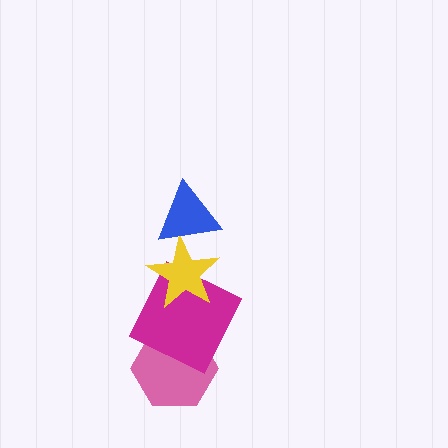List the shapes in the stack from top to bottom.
From top to bottom: the blue triangle, the yellow star, the magenta square, the pink hexagon.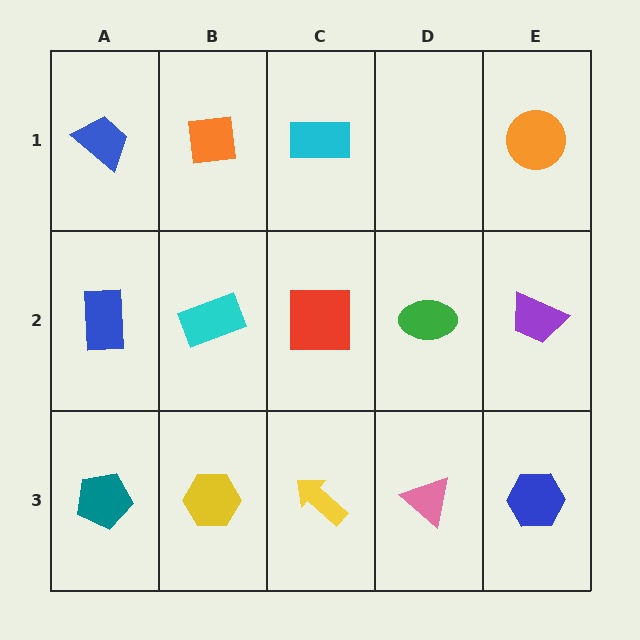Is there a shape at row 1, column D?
No, that cell is empty.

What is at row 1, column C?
A cyan rectangle.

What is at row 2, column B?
A cyan rectangle.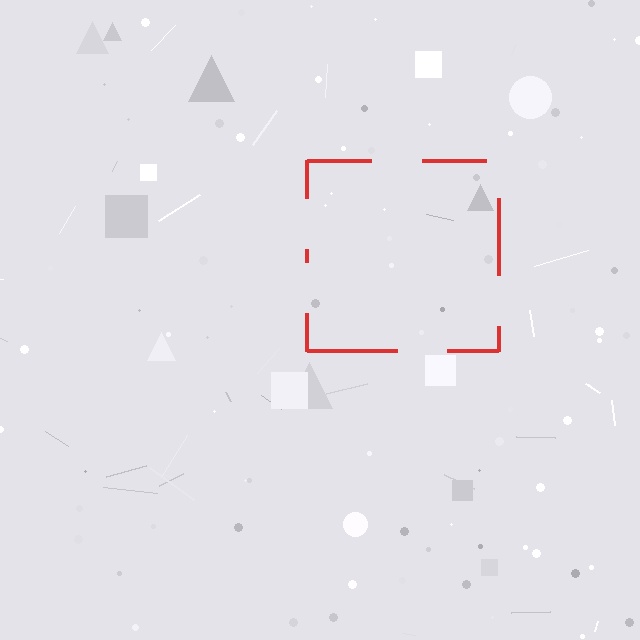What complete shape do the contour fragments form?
The contour fragments form a square.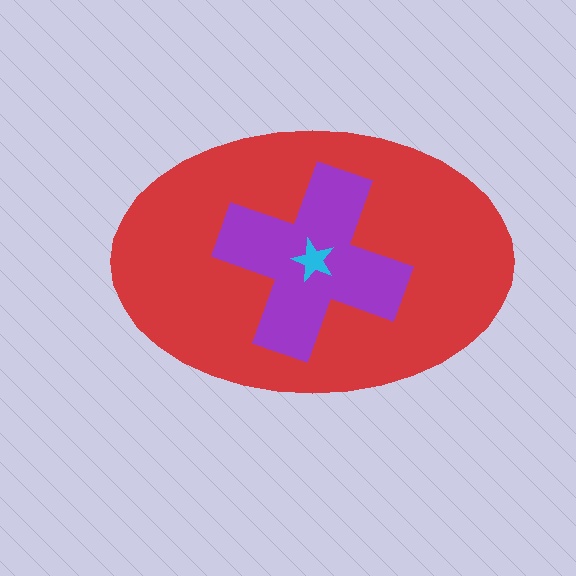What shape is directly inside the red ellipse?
The purple cross.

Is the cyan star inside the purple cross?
Yes.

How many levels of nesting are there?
3.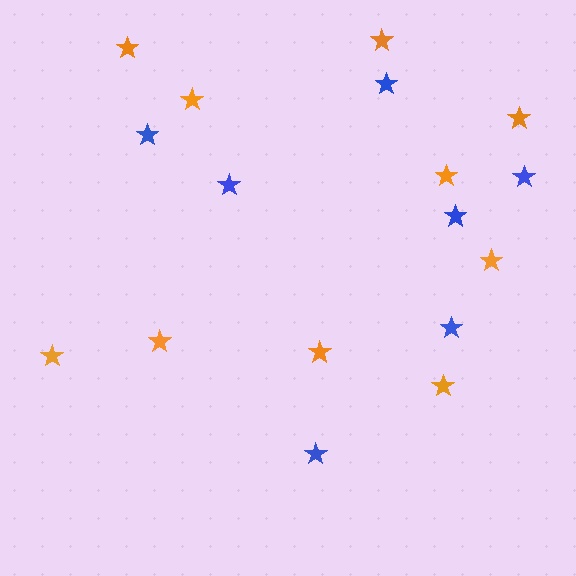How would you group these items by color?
There are 2 groups: one group of blue stars (7) and one group of orange stars (10).